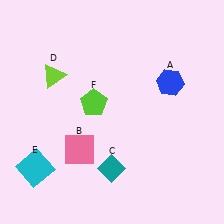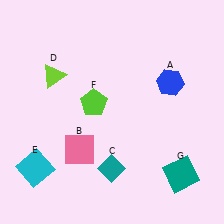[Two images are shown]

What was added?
A teal square (G) was added in Image 2.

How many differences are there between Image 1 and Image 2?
There is 1 difference between the two images.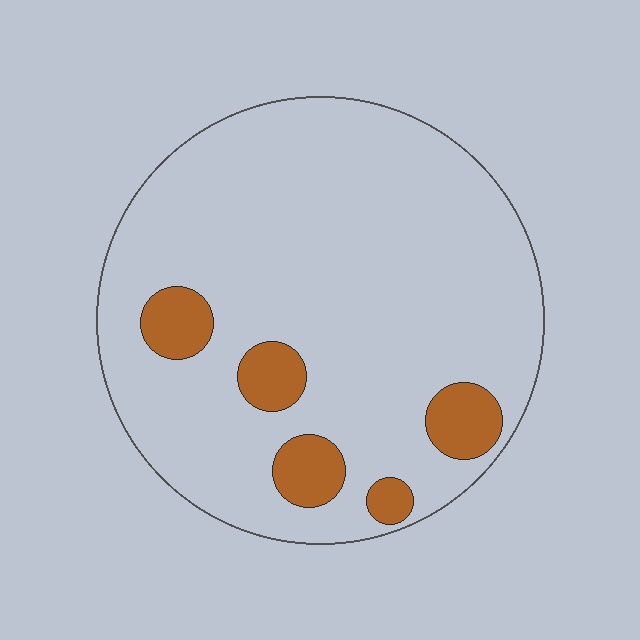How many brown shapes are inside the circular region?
5.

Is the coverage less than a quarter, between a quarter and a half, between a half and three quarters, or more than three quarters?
Less than a quarter.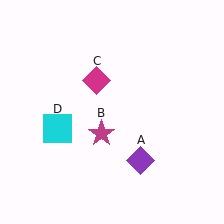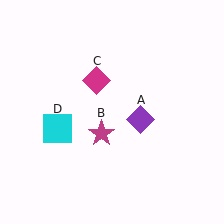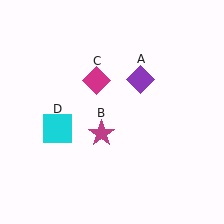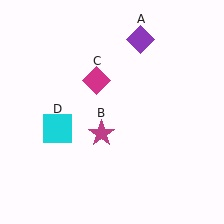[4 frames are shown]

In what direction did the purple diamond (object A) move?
The purple diamond (object A) moved up.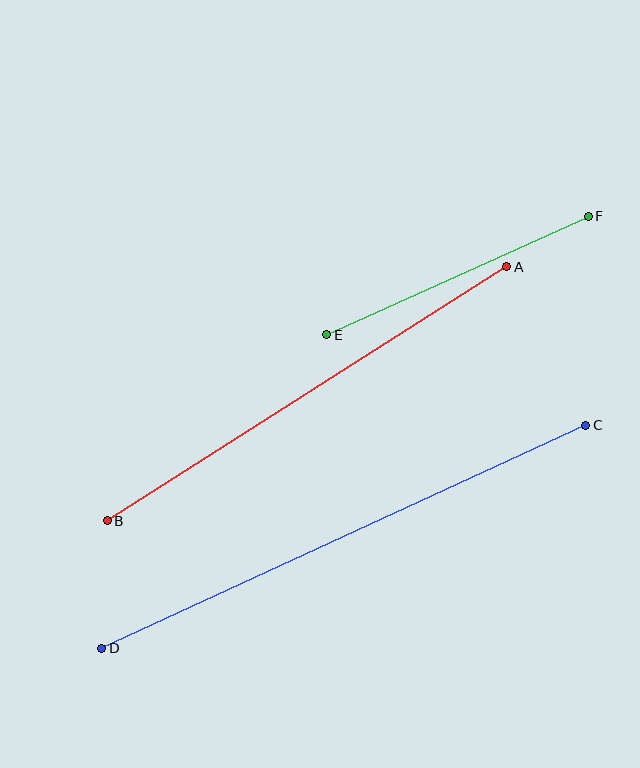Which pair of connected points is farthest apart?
Points C and D are farthest apart.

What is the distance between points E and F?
The distance is approximately 287 pixels.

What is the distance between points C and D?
The distance is approximately 533 pixels.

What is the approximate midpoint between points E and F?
The midpoint is at approximately (457, 276) pixels.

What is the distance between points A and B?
The distance is approximately 473 pixels.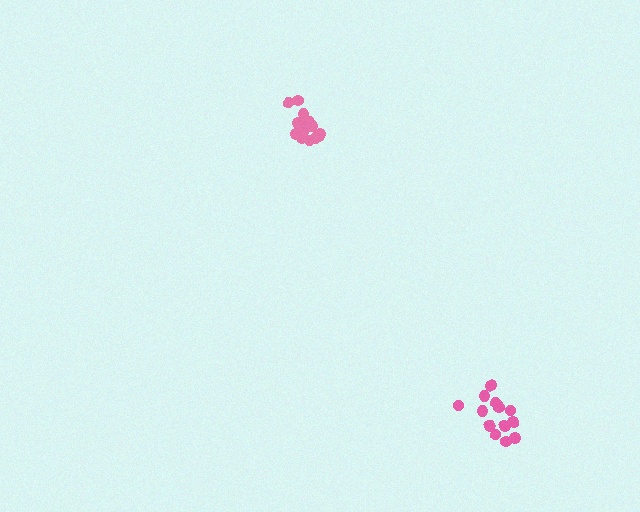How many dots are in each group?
Group 1: 15 dots, Group 2: 14 dots (29 total).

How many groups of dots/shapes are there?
There are 2 groups.